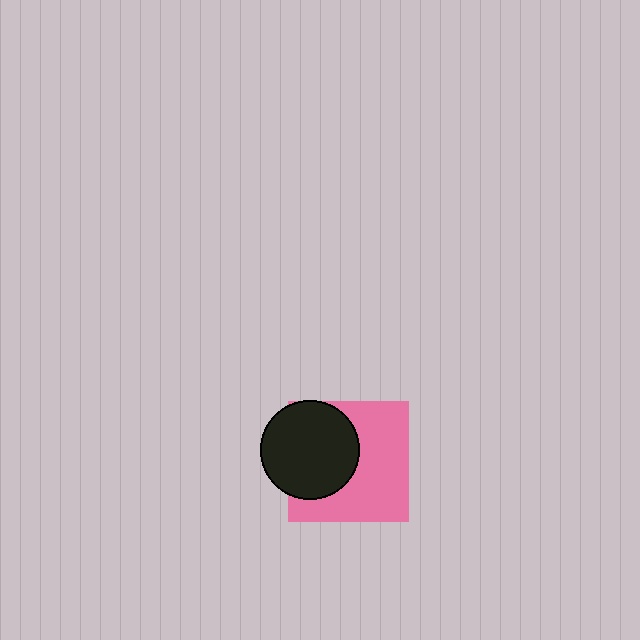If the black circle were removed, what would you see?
You would see the complete pink square.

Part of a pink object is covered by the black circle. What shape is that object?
It is a square.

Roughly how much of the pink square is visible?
About half of it is visible (roughly 59%).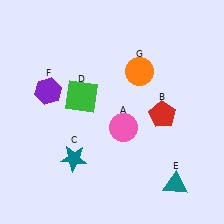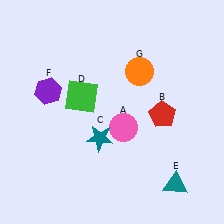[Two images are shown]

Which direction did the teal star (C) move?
The teal star (C) moved right.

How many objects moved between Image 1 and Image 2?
1 object moved between the two images.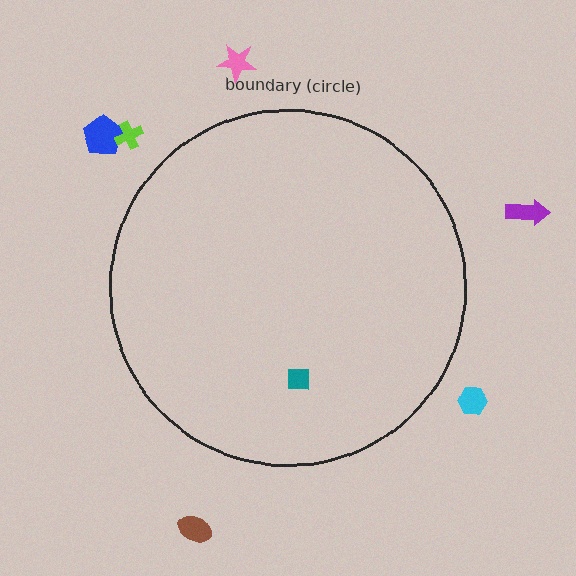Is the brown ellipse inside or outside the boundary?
Outside.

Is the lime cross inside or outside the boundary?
Outside.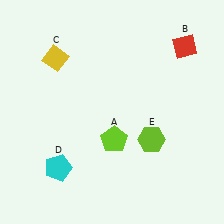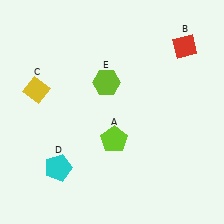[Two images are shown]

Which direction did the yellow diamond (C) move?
The yellow diamond (C) moved down.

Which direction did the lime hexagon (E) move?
The lime hexagon (E) moved up.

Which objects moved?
The objects that moved are: the yellow diamond (C), the lime hexagon (E).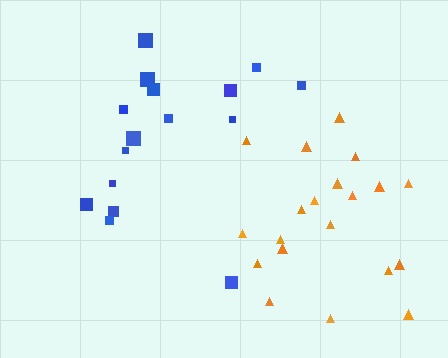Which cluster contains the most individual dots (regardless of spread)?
Orange (20).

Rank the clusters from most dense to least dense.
orange, blue.